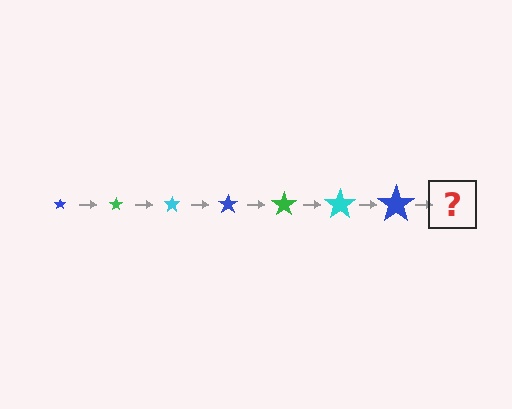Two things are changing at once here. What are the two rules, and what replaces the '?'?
The two rules are that the star grows larger each step and the color cycles through blue, green, and cyan. The '?' should be a green star, larger than the previous one.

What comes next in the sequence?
The next element should be a green star, larger than the previous one.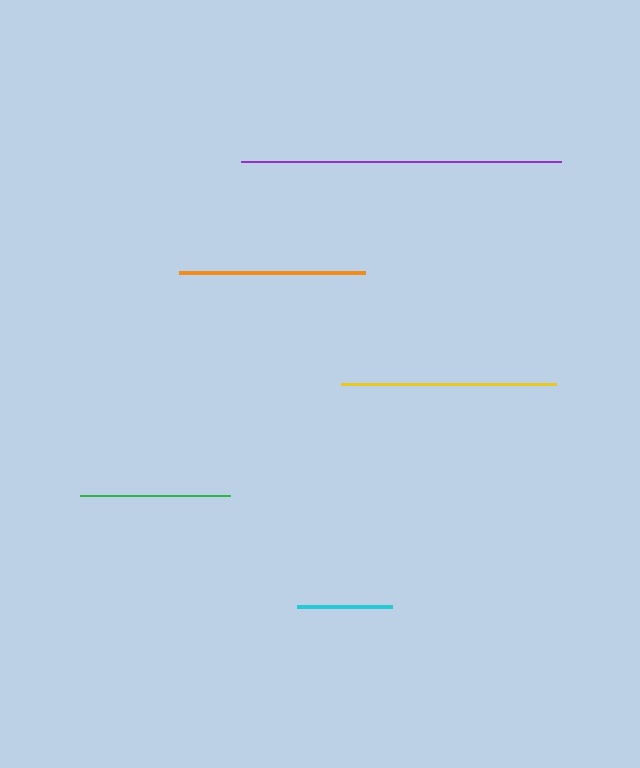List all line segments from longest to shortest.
From longest to shortest: purple, yellow, orange, green, cyan.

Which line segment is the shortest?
The cyan line is the shortest at approximately 95 pixels.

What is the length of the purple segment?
The purple segment is approximately 320 pixels long.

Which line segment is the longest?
The purple line is the longest at approximately 320 pixels.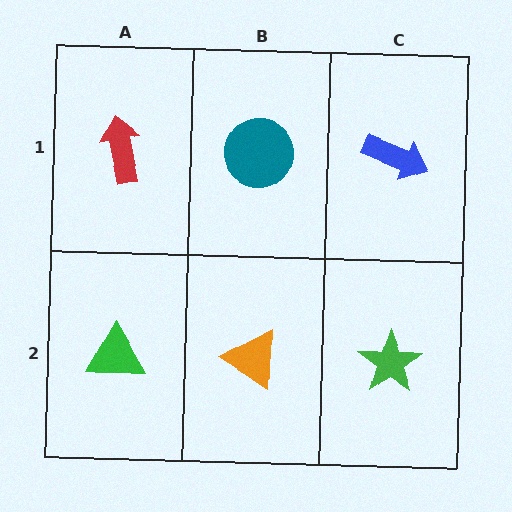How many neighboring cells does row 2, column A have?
2.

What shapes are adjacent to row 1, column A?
A green triangle (row 2, column A), a teal circle (row 1, column B).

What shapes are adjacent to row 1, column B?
An orange triangle (row 2, column B), a red arrow (row 1, column A), a blue arrow (row 1, column C).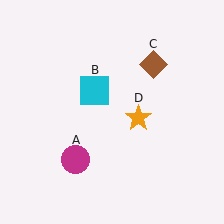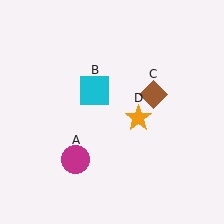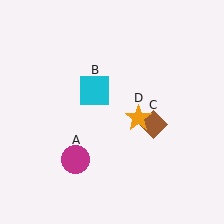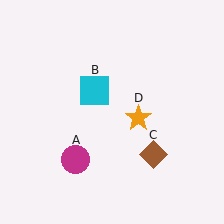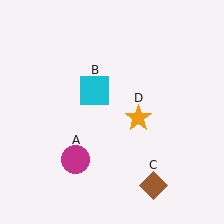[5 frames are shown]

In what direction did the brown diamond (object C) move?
The brown diamond (object C) moved down.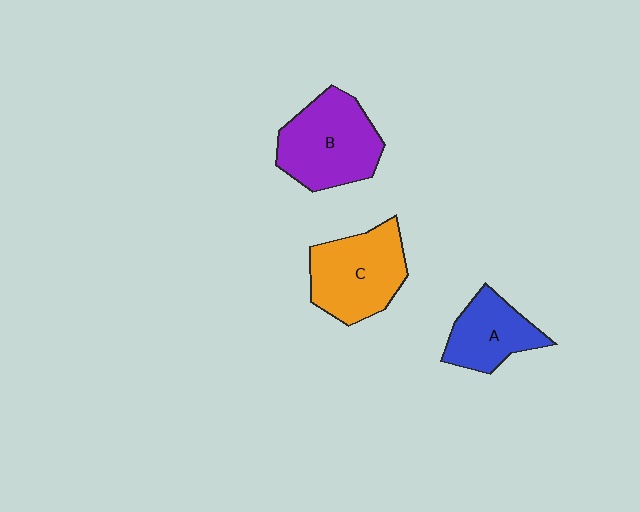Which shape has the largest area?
Shape B (purple).